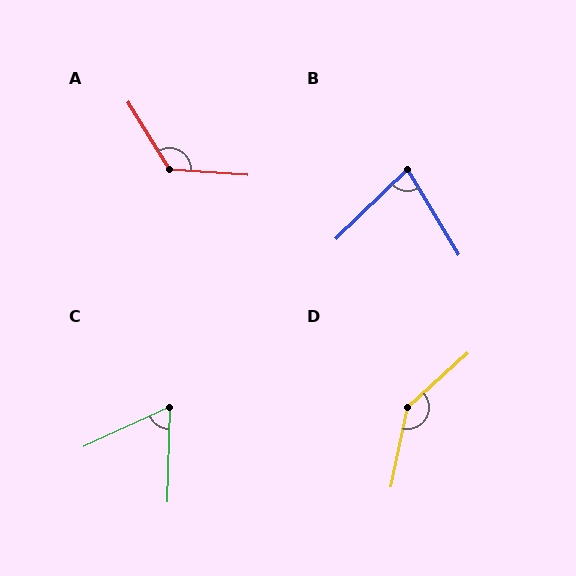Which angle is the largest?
D, at approximately 144 degrees.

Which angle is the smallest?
C, at approximately 64 degrees.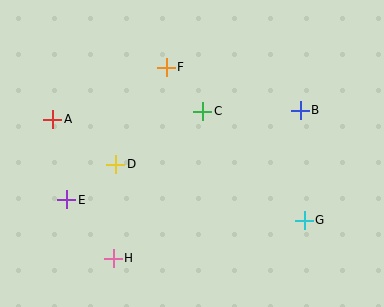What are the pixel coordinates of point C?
Point C is at (203, 111).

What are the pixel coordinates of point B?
Point B is at (300, 110).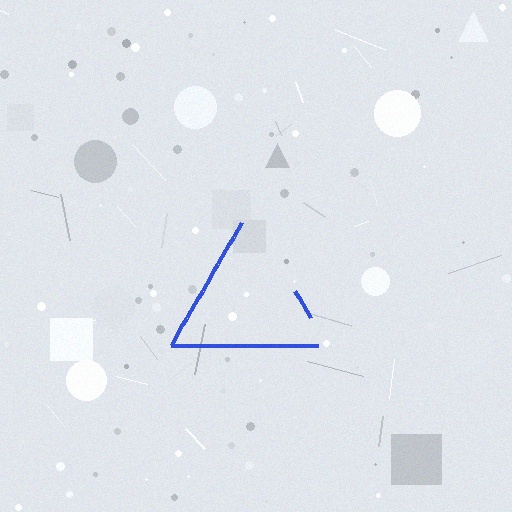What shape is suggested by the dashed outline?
The dashed outline suggests a triangle.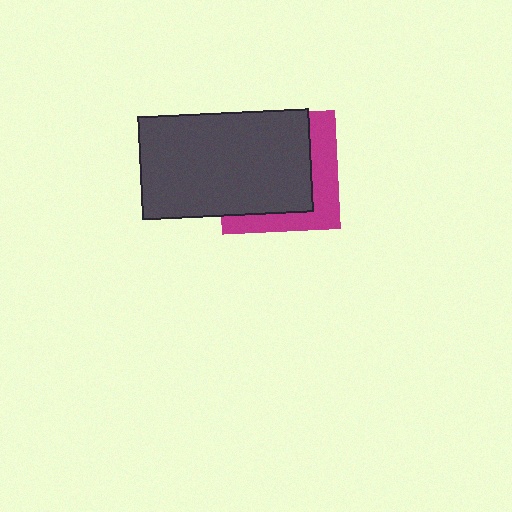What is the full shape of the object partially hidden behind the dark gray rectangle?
The partially hidden object is a magenta square.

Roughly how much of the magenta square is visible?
A small part of it is visible (roughly 34%).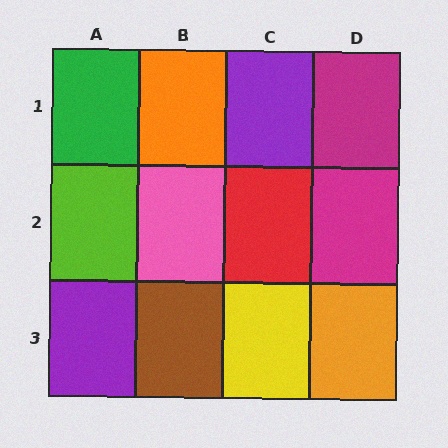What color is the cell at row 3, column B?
Brown.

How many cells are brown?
1 cell is brown.